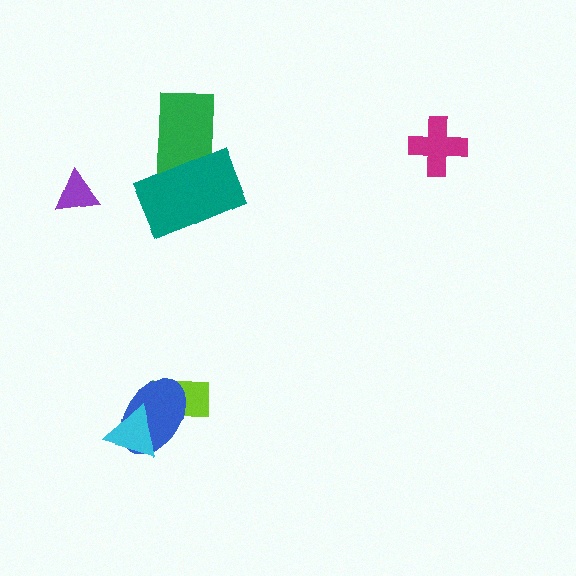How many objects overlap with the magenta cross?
0 objects overlap with the magenta cross.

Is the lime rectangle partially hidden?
Yes, it is partially covered by another shape.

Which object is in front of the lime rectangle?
The blue ellipse is in front of the lime rectangle.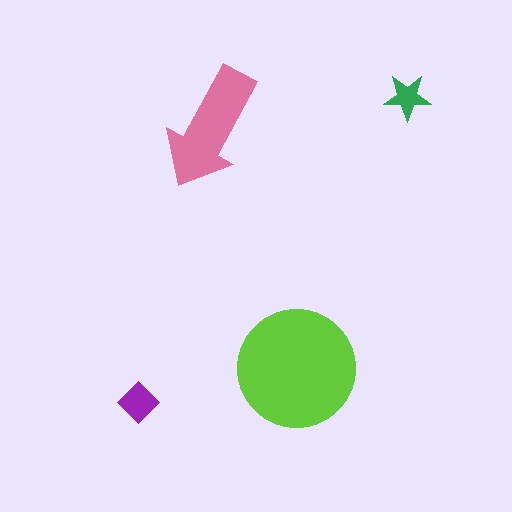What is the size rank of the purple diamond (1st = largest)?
3rd.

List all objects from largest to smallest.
The lime circle, the pink arrow, the purple diamond, the green star.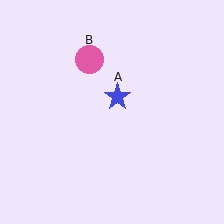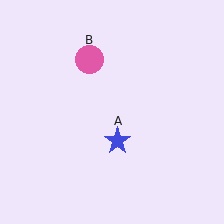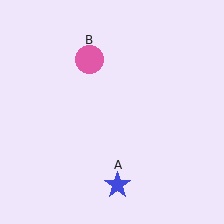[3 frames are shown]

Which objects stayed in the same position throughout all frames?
Pink circle (object B) remained stationary.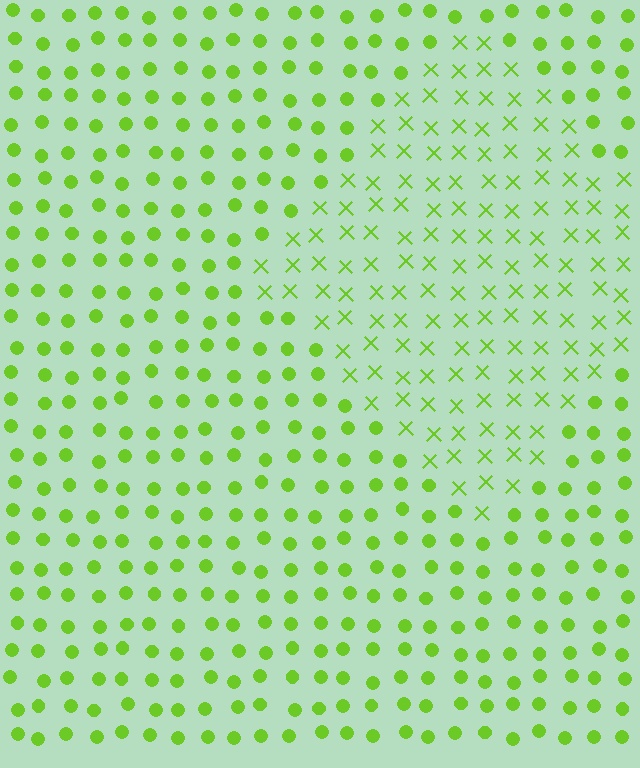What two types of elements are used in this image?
The image uses X marks inside the diamond region and circles outside it.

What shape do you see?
I see a diamond.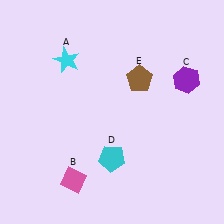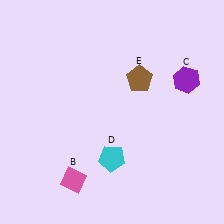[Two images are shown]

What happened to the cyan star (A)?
The cyan star (A) was removed in Image 2. It was in the top-left area of Image 1.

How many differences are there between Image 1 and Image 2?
There is 1 difference between the two images.